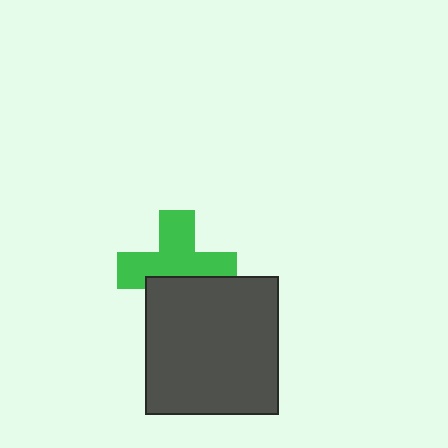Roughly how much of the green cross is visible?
About half of it is visible (roughly 64%).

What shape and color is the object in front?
The object in front is a dark gray rectangle.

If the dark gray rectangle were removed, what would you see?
You would see the complete green cross.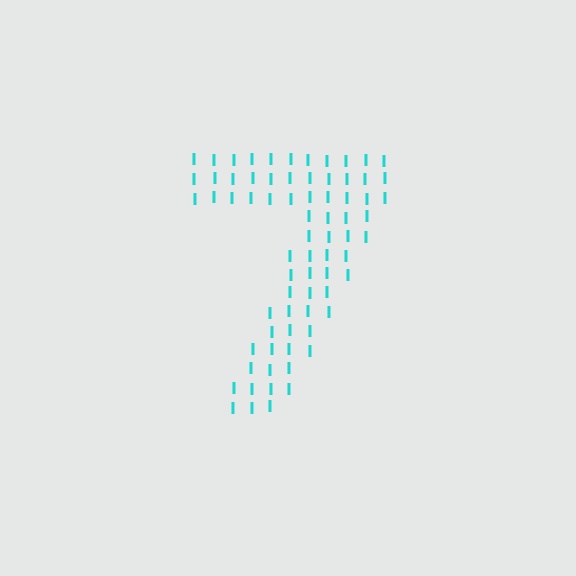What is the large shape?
The large shape is the digit 7.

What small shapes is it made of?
It is made of small letter I's.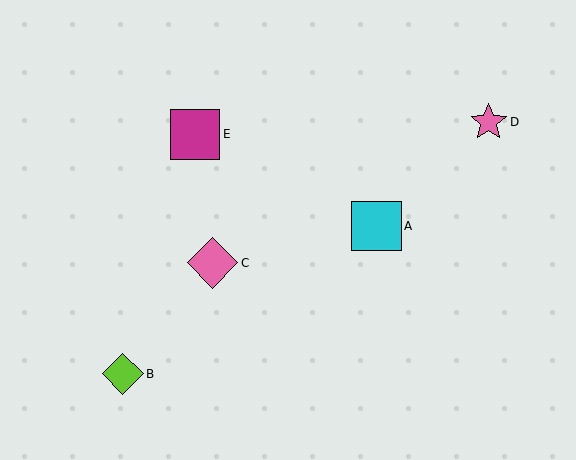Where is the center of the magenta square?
The center of the magenta square is at (195, 134).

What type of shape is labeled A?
Shape A is a cyan square.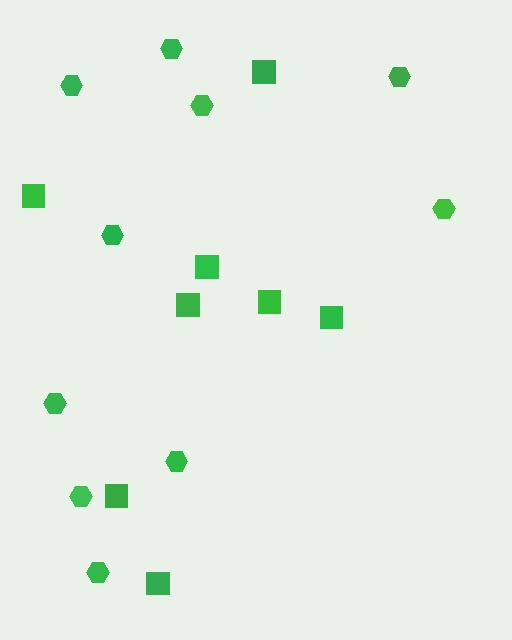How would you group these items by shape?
There are 2 groups: one group of hexagons (10) and one group of squares (8).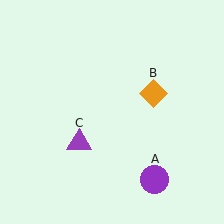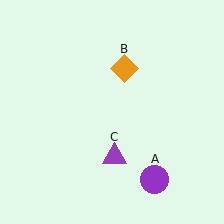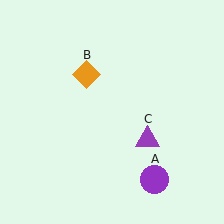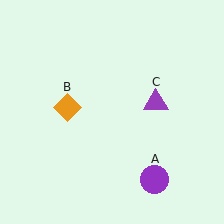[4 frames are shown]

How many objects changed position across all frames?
2 objects changed position: orange diamond (object B), purple triangle (object C).